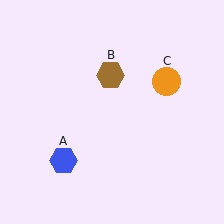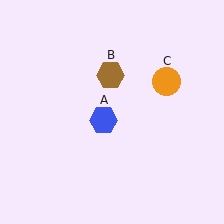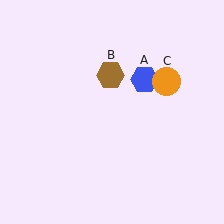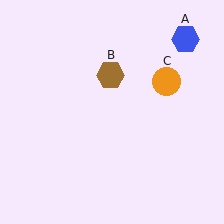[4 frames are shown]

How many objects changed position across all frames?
1 object changed position: blue hexagon (object A).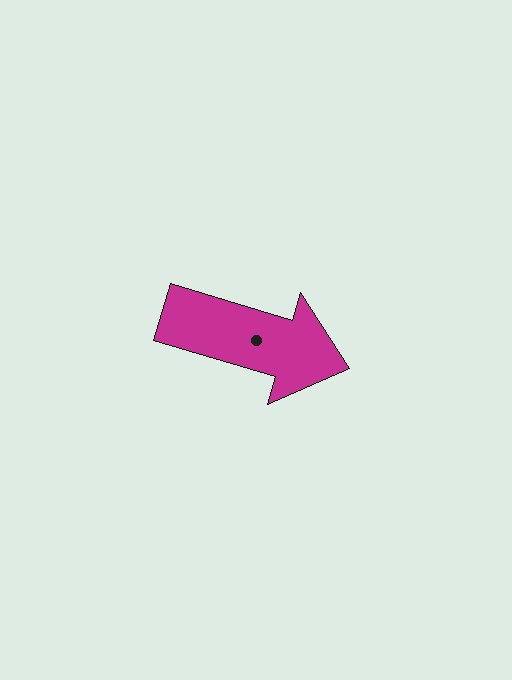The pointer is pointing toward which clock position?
Roughly 4 o'clock.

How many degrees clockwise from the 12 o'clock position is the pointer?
Approximately 107 degrees.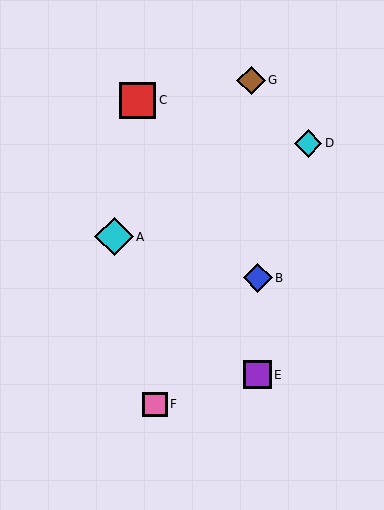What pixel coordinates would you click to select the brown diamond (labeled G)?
Click at (251, 80) to select the brown diamond G.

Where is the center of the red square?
The center of the red square is at (138, 100).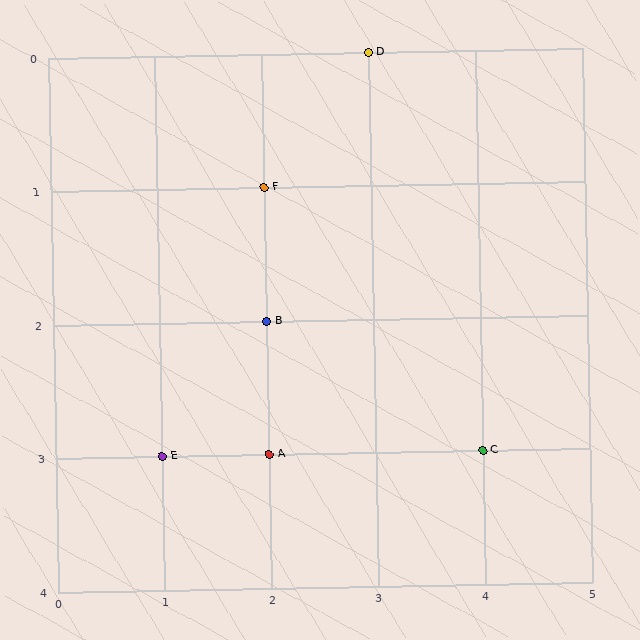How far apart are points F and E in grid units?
Points F and E are 1 column and 2 rows apart (about 2.2 grid units diagonally).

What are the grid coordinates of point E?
Point E is at grid coordinates (1, 3).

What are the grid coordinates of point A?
Point A is at grid coordinates (2, 3).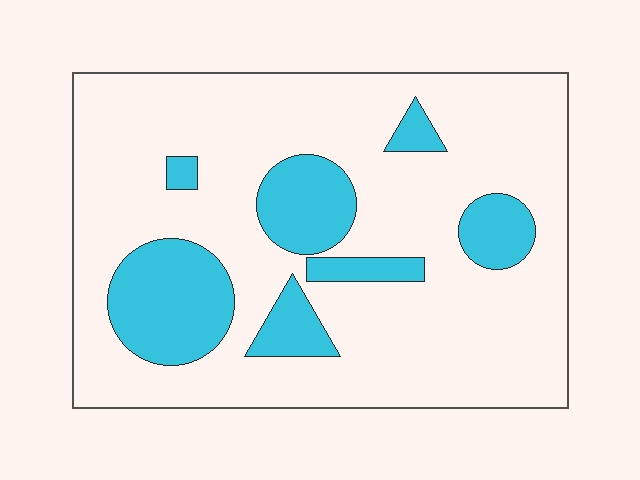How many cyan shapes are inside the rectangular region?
7.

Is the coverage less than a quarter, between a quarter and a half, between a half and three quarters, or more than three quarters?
Less than a quarter.